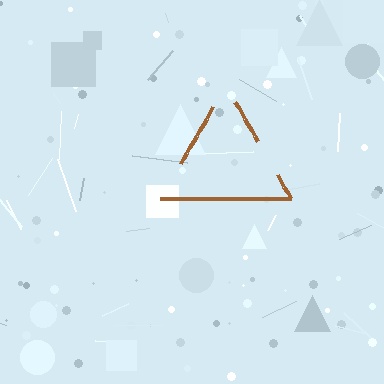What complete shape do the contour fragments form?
The contour fragments form a triangle.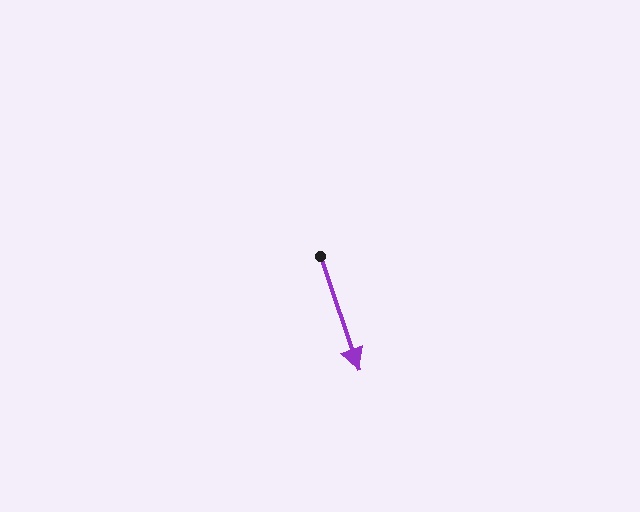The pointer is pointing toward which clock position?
Roughly 5 o'clock.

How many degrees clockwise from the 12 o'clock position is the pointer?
Approximately 161 degrees.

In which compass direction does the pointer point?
South.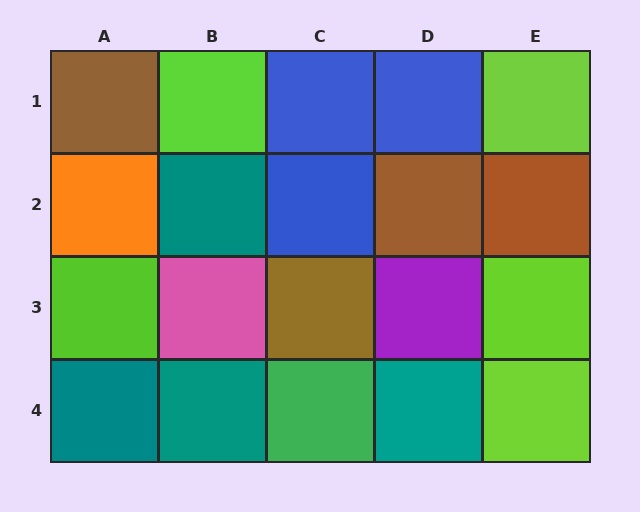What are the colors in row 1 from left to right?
Brown, lime, blue, blue, lime.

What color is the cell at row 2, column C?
Blue.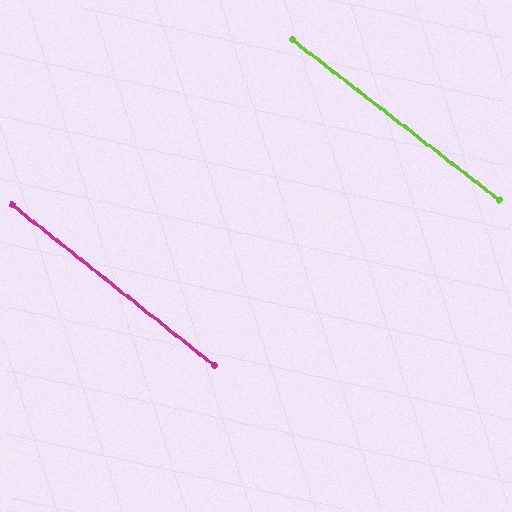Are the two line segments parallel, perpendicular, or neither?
Parallel — their directions differ by only 0.5°.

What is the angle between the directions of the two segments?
Approximately 0 degrees.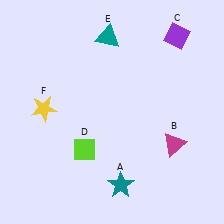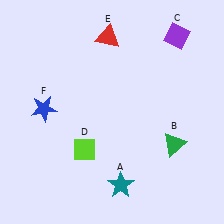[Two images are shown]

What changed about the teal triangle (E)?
In Image 1, E is teal. In Image 2, it changed to red.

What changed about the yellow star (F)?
In Image 1, F is yellow. In Image 2, it changed to blue.